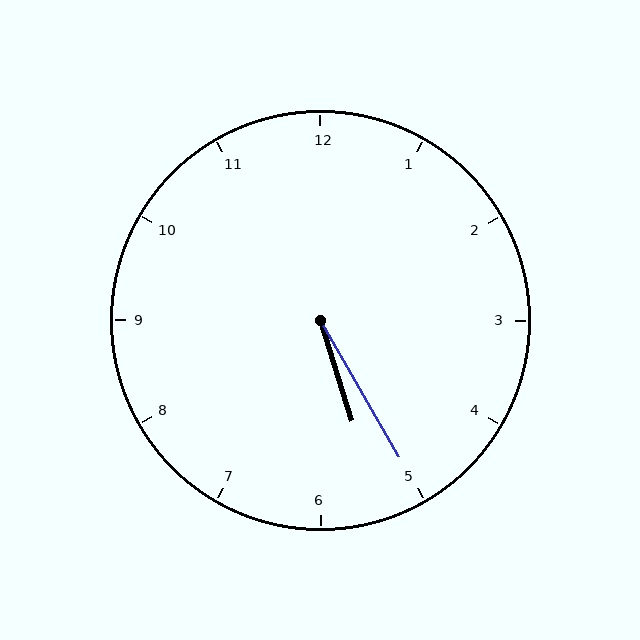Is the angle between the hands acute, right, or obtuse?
It is acute.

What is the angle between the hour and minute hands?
Approximately 12 degrees.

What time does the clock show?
5:25.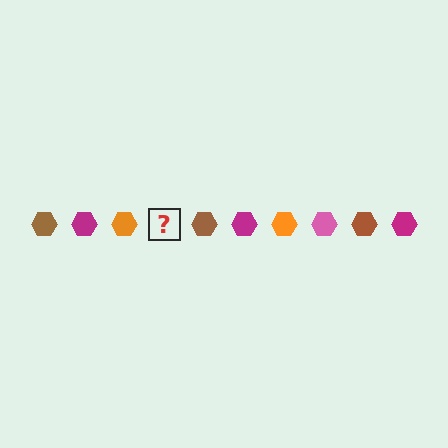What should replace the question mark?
The question mark should be replaced with a pink hexagon.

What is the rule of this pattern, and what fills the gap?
The rule is that the pattern cycles through brown, magenta, orange, pink hexagons. The gap should be filled with a pink hexagon.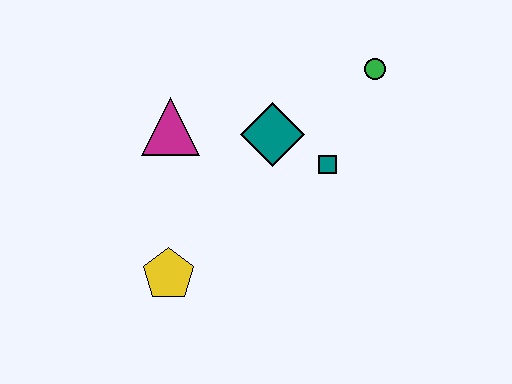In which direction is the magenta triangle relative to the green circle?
The magenta triangle is to the left of the green circle.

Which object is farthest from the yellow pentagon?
The green circle is farthest from the yellow pentagon.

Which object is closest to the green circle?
The teal square is closest to the green circle.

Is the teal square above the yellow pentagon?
Yes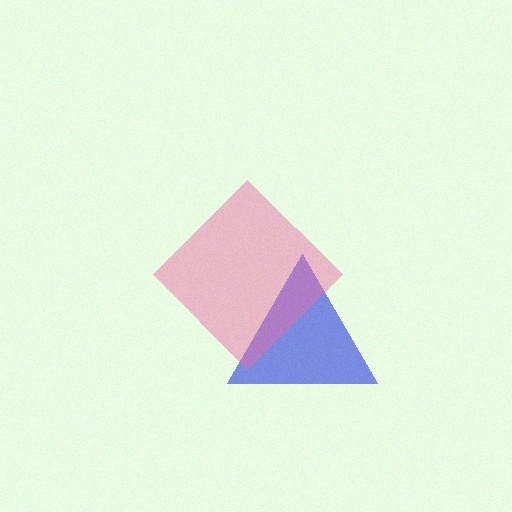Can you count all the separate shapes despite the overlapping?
Yes, there are 2 separate shapes.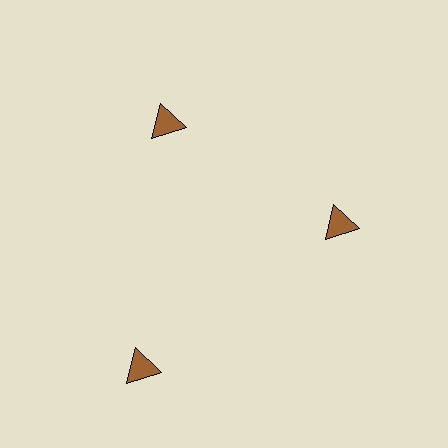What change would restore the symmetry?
The symmetry would be restored by moving it inward, back onto the ring so that all 3 triangles sit at equal angles and equal distance from the center.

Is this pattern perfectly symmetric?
No. The 3 brown triangles are arranged in a ring, but one element near the 7 o'clock position is pushed outward from the center, breaking the 3-fold rotational symmetry.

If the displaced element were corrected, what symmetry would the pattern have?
It would have 3-fold rotational symmetry — the pattern would map onto itself every 120 degrees.